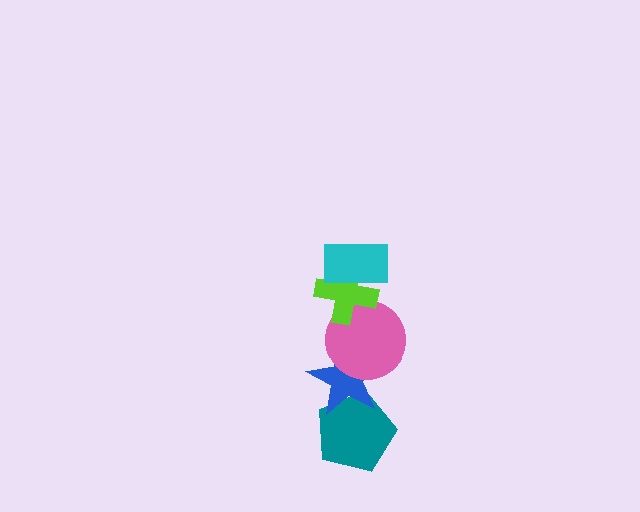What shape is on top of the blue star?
The pink circle is on top of the blue star.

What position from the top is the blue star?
The blue star is 4th from the top.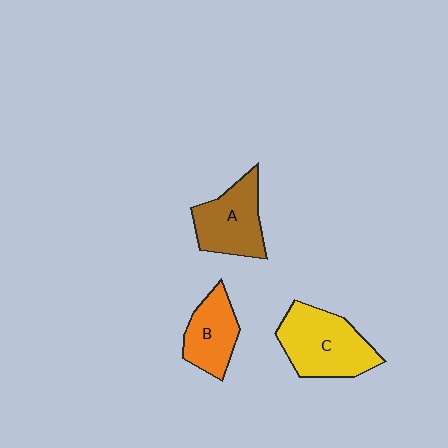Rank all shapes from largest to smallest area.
From largest to smallest: C (yellow), A (brown), B (orange).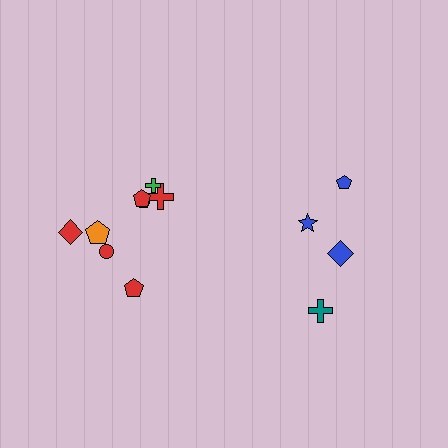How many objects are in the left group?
There are 8 objects.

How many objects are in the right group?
There are 4 objects.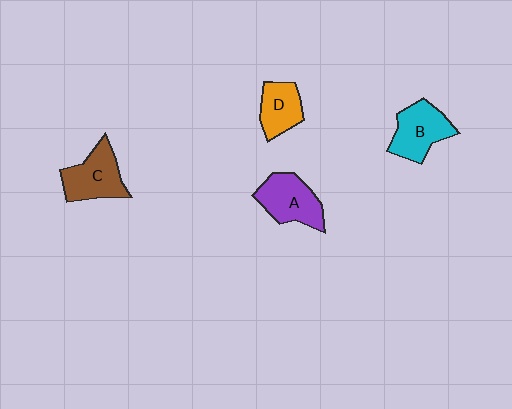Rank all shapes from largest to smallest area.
From largest to smallest: C (brown), A (purple), B (cyan), D (orange).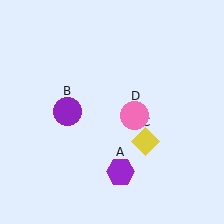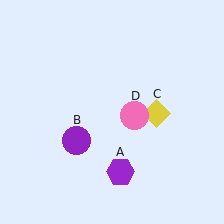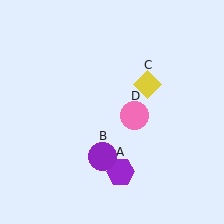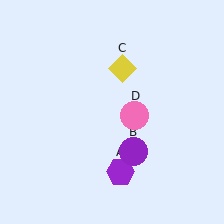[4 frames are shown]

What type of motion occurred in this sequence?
The purple circle (object B), yellow diamond (object C) rotated counterclockwise around the center of the scene.